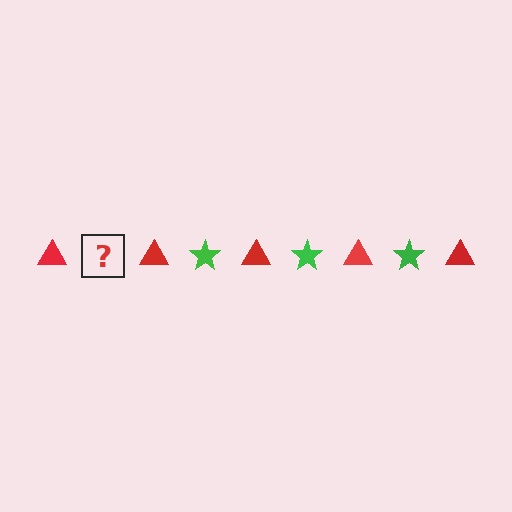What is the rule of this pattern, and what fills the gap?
The rule is that the pattern alternates between red triangle and green star. The gap should be filled with a green star.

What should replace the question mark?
The question mark should be replaced with a green star.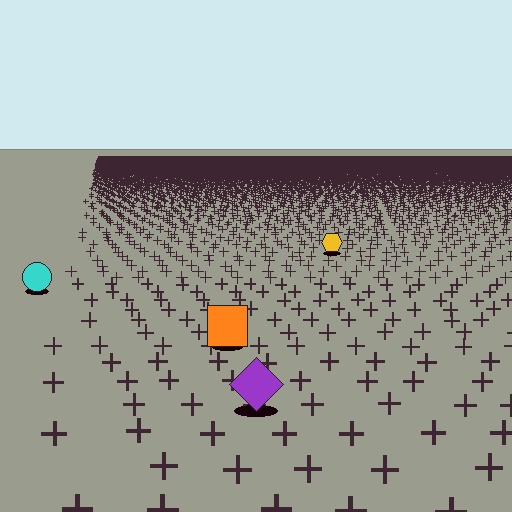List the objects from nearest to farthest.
From nearest to farthest: the purple diamond, the orange square, the cyan circle, the yellow hexagon.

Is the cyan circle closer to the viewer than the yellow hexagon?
Yes. The cyan circle is closer — you can tell from the texture gradient: the ground texture is coarser near it.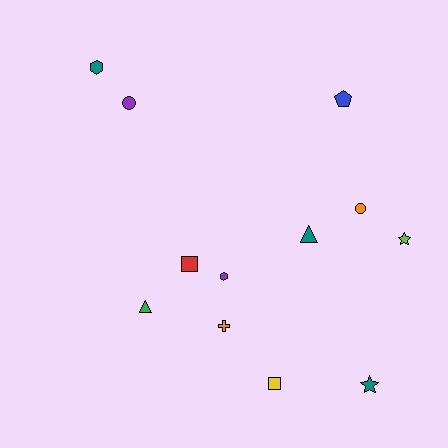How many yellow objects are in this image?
There is 1 yellow object.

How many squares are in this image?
There are 2 squares.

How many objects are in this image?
There are 12 objects.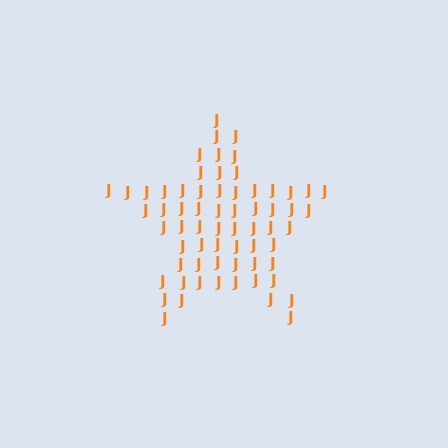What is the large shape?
The large shape is a star.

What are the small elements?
The small elements are letter J's.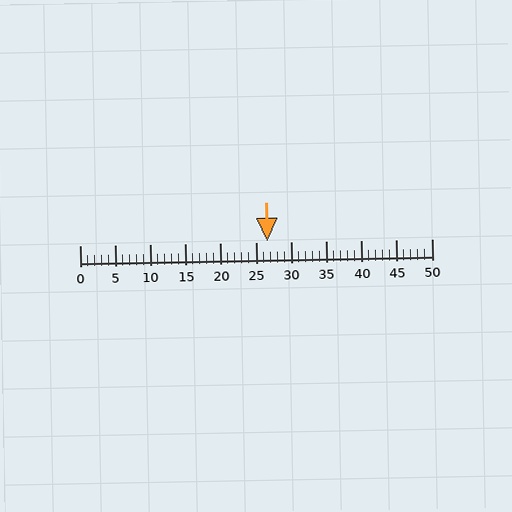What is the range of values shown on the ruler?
The ruler shows values from 0 to 50.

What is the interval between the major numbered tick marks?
The major tick marks are spaced 5 units apart.